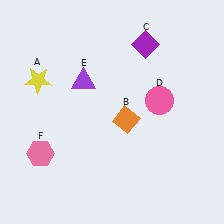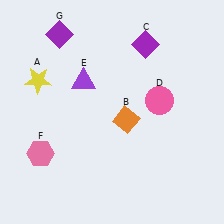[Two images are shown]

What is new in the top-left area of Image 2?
A purple diamond (G) was added in the top-left area of Image 2.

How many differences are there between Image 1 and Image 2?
There is 1 difference between the two images.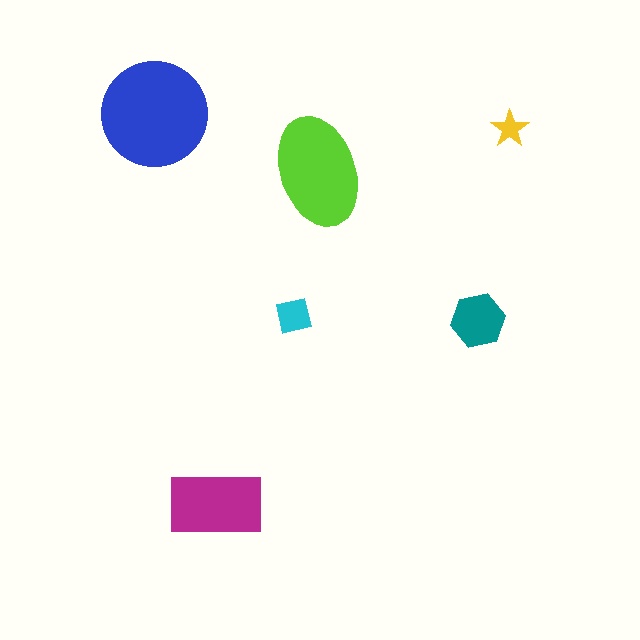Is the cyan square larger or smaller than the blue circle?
Smaller.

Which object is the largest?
The blue circle.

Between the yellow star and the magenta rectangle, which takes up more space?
The magenta rectangle.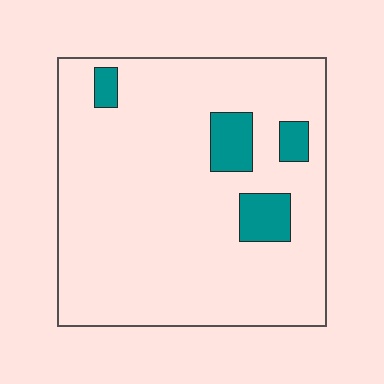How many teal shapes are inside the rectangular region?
4.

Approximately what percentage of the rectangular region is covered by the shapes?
Approximately 10%.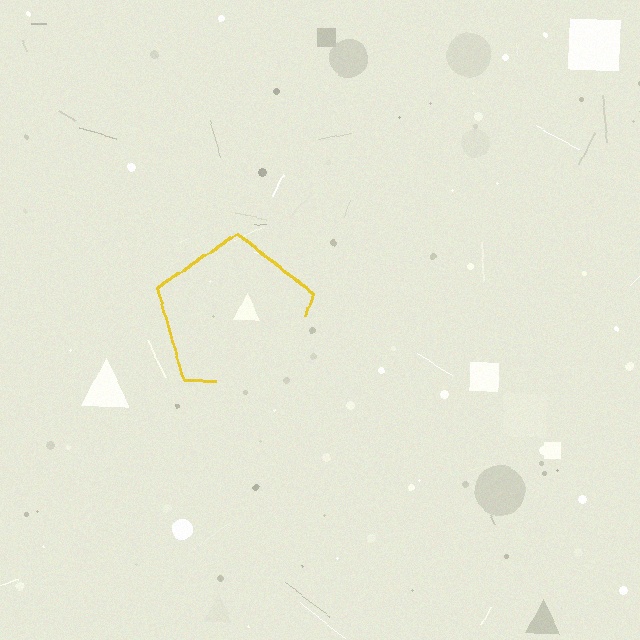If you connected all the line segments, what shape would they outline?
They would outline a pentagon.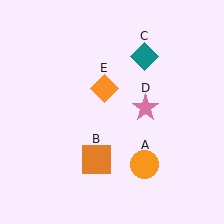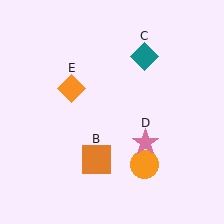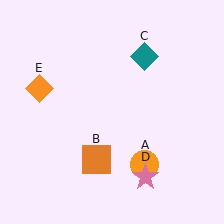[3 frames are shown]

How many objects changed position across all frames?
2 objects changed position: pink star (object D), orange diamond (object E).